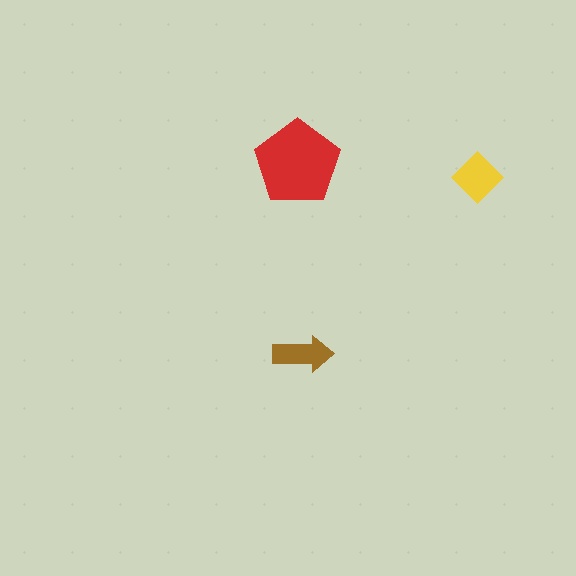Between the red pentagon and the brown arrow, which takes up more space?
The red pentagon.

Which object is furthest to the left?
The red pentagon is leftmost.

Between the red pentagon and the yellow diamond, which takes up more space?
The red pentagon.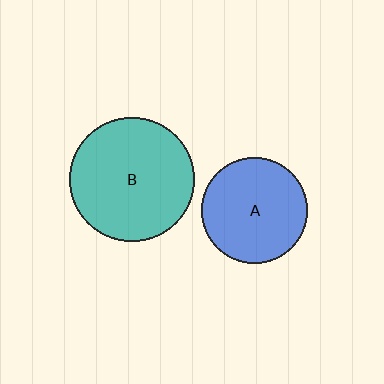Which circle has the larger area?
Circle B (teal).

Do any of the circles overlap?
No, none of the circles overlap.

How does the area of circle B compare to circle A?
Approximately 1.4 times.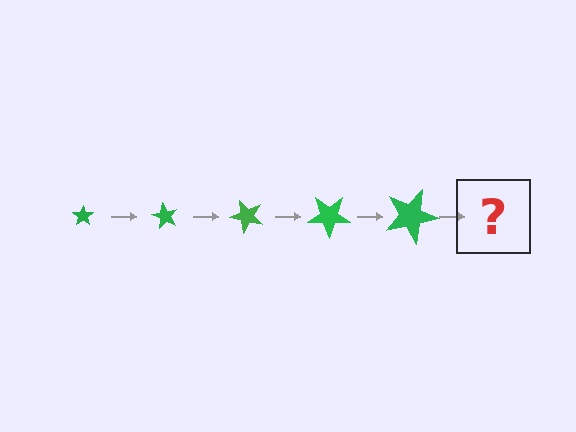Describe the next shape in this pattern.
It should be a star, larger than the previous one and rotated 300 degrees from the start.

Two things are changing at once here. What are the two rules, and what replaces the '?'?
The two rules are that the star grows larger each step and it rotates 60 degrees each step. The '?' should be a star, larger than the previous one and rotated 300 degrees from the start.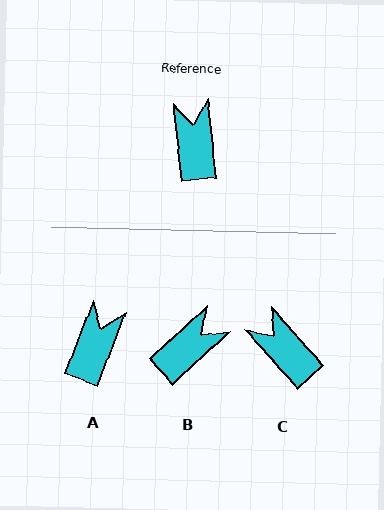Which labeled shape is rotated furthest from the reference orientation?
B, about 53 degrees away.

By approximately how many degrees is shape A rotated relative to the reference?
Approximately 27 degrees clockwise.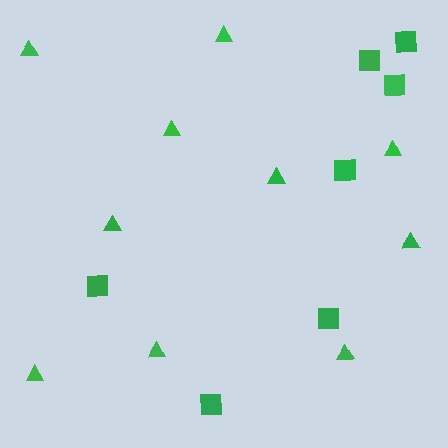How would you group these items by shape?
There are 2 groups: one group of squares (7) and one group of triangles (10).